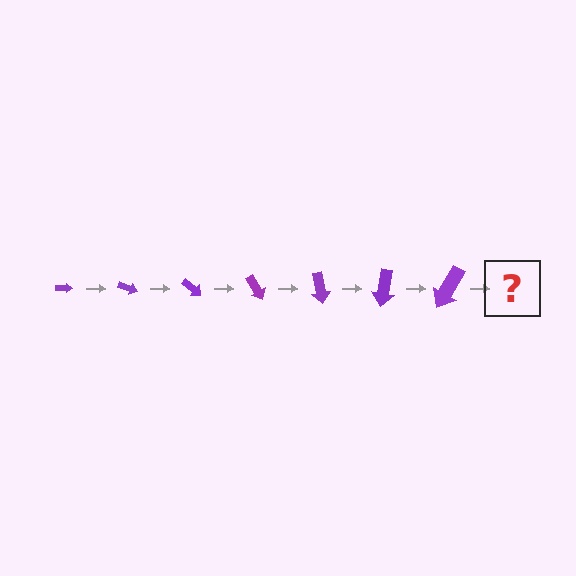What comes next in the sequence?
The next element should be an arrow, larger than the previous one and rotated 140 degrees from the start.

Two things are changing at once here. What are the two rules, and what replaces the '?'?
The two rules are that the arrow grows larger each step and it rotates 20 degrees each step. The '?' should be an arrow, larger than the previous one and rotated 140 degrees from the start.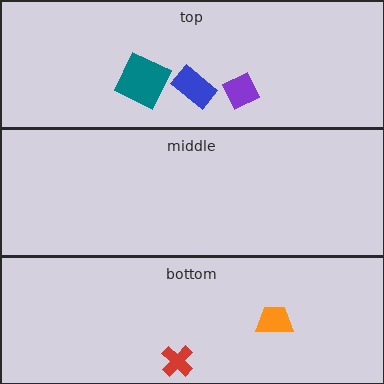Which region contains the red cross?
The bottom region.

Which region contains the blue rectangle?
The top region.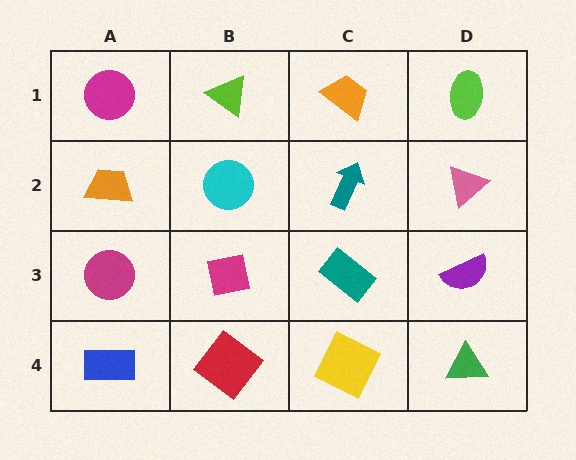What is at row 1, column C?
An orange trapezoid.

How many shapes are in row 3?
4 shapes.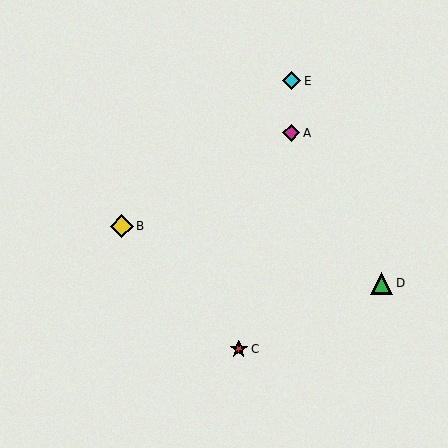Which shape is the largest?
The yellow diamond (labeled B) is the largest.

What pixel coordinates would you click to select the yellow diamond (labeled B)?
Click at (122, 226) to select the yellow diamond B.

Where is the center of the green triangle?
The center of the green triangle is at (382, 283).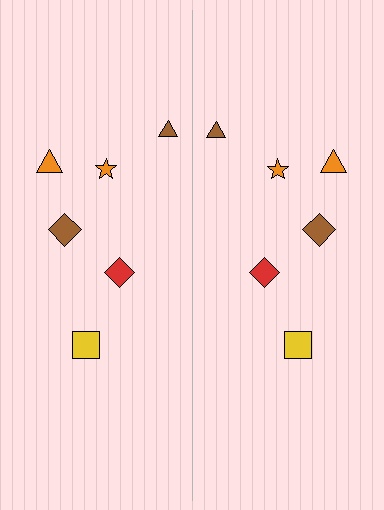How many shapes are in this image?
There are 12 shapes in this image.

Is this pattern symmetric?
Yes, this pattern has bilateral (reflection) symmetry.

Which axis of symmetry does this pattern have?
The pattern has a vertical axis of symmetry running through the center of the image.